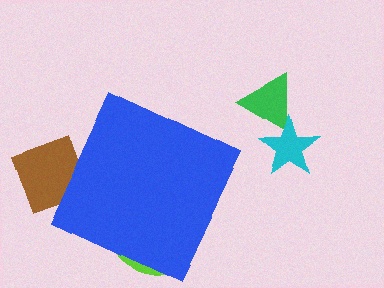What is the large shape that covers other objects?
A blue diamond.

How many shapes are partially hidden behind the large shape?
2 shapes are partially hidden.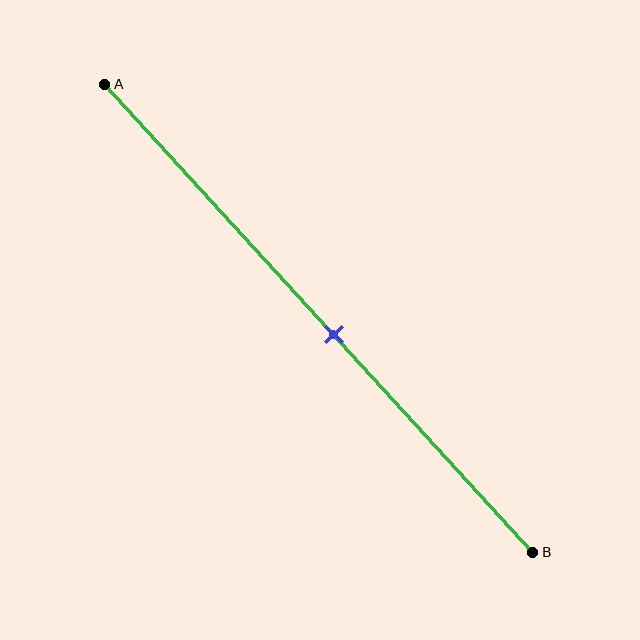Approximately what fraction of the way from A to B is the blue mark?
The blue mark is approximately 55% of the way from A to B.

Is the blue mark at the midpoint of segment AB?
No, the mark is at about 55% from A, not at the 50% midpoint.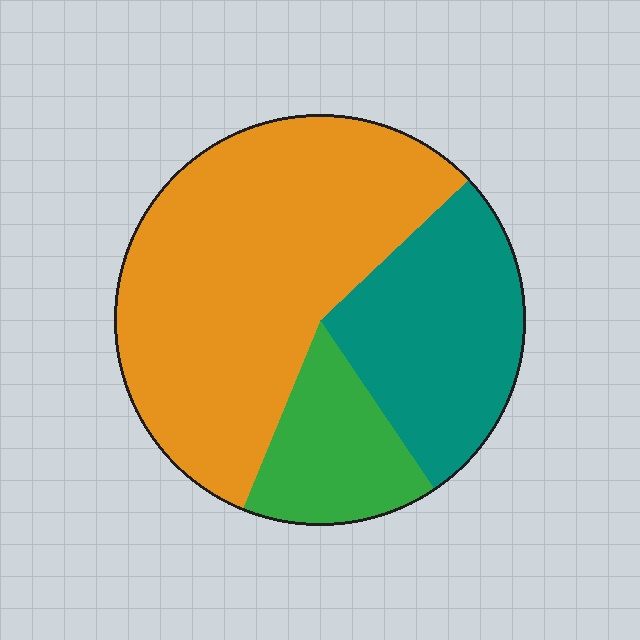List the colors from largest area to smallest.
From largest to smallest: orange, teal, green.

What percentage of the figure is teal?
Teal takes up about one quarter (1/4) of the figure.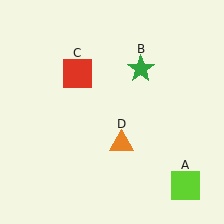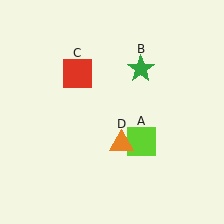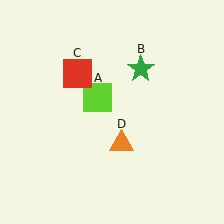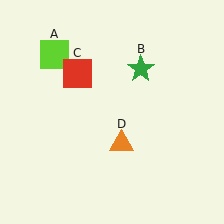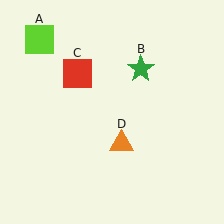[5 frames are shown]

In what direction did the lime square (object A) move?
The lime square (object A) moved up and to the left.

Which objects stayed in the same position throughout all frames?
Green star (object B) and red square (object C) and orange triangle (object D) remained stationary.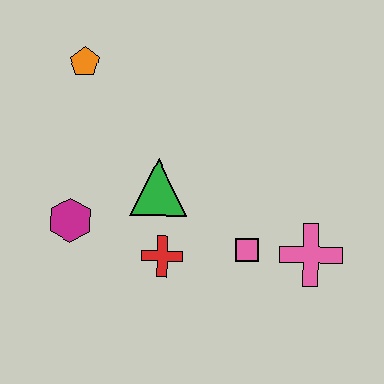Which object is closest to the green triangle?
The red cross is closest to the green triangle.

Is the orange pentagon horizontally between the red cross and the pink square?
No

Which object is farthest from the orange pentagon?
The pink cross is farthest from the orange pentagon.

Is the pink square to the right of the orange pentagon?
Yes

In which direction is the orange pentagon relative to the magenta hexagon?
The orange pentagon is above the magenta hexagon.